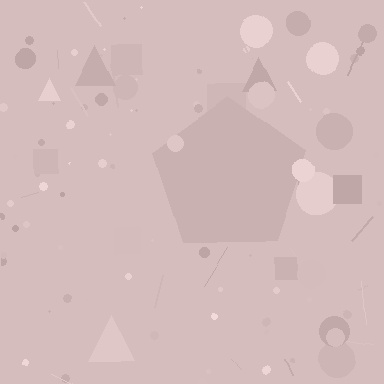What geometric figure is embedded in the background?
A pentagon is embedded in the background.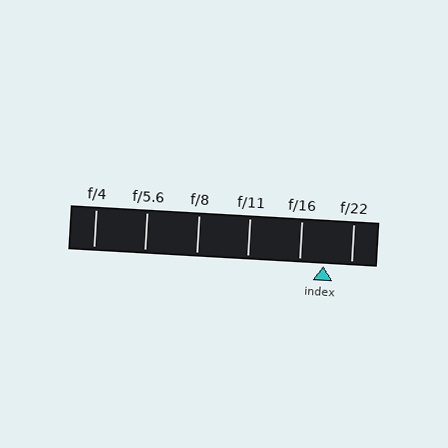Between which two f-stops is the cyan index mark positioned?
The index mark is between f/16 and f/22.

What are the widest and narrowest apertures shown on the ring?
The widest aperture shown is f/4 and the narrowest is f/22.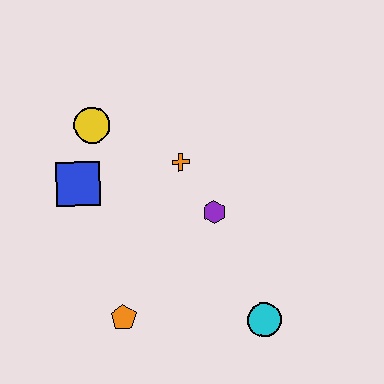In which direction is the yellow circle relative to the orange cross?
The yellow circle is to the left of the orange cross.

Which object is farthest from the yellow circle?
The cyan circle is farthest from the yellow circle.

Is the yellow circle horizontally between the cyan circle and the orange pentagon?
No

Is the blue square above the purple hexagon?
Yes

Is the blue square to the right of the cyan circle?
No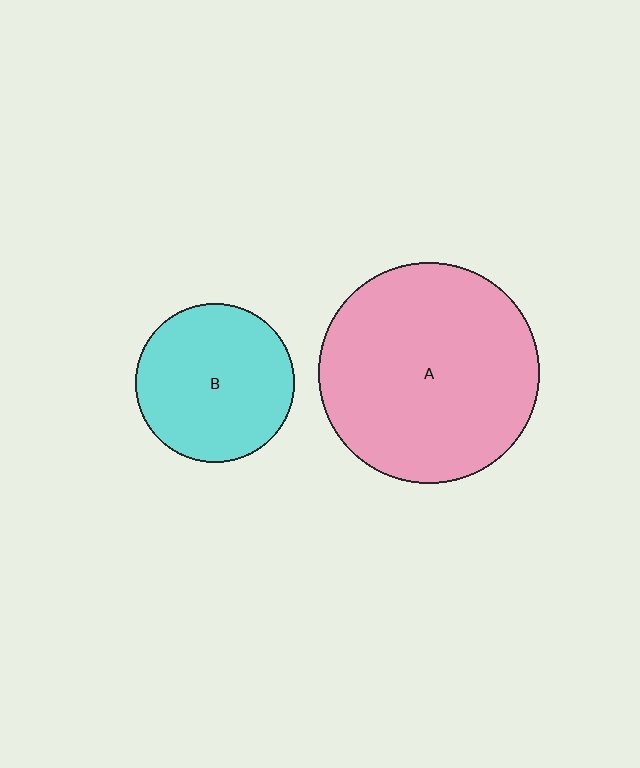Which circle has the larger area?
Circle A (pink).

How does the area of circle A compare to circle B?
Approximately 1.9 times.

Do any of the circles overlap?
No, none of the circles overlap.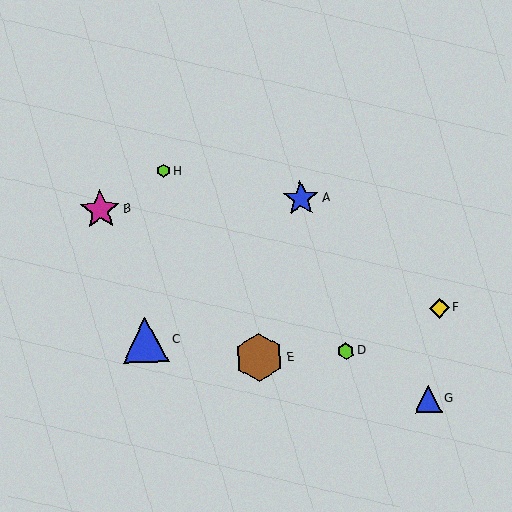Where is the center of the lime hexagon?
The center of the lime hexagon is at (346, 351).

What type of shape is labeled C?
Shape C is a blue triangle.